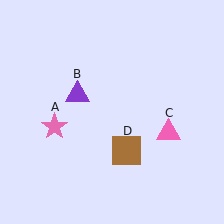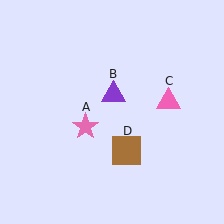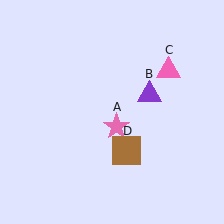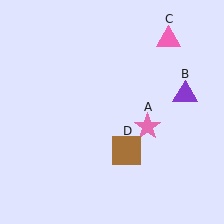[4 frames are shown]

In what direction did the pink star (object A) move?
The pink star (object A) moved right.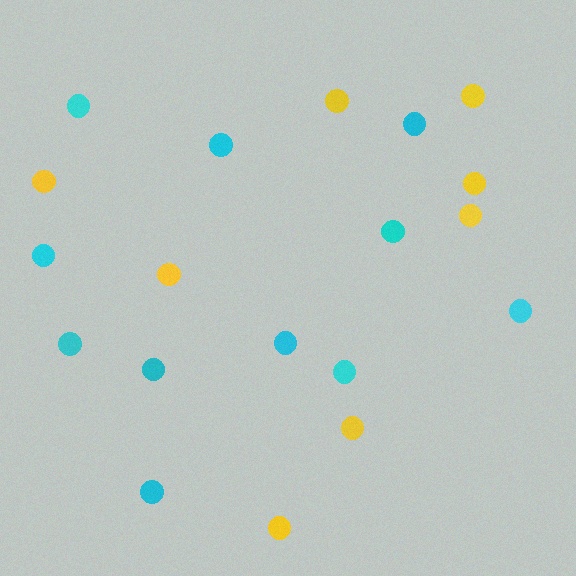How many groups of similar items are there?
There are 2 groups: one group of yellow circles (8) and one group of cyan circles (11).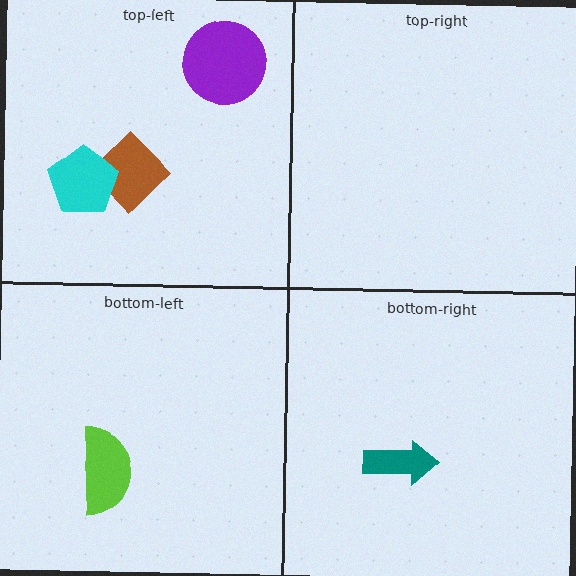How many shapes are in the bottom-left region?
1.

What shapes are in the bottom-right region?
The teal arrow.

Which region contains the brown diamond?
The top-left region.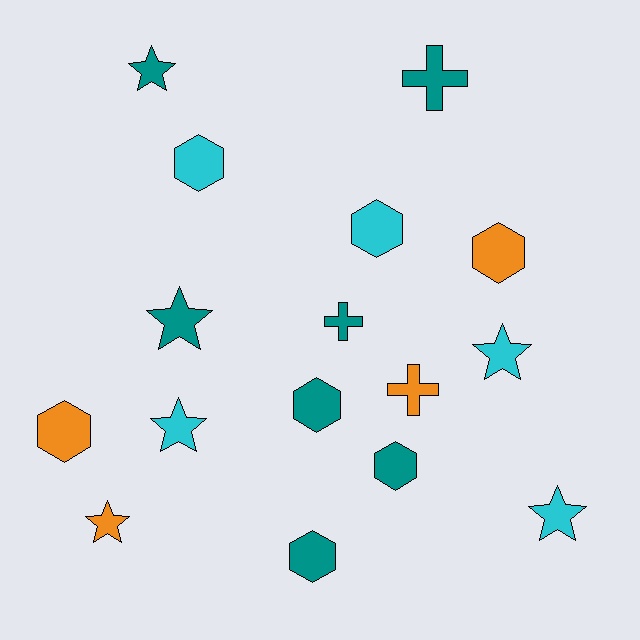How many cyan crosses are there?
There are no cyan crosses.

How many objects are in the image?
There are 16 objects.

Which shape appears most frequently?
Hexagon, with 7 objects.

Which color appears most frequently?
Teal, with 7 objects.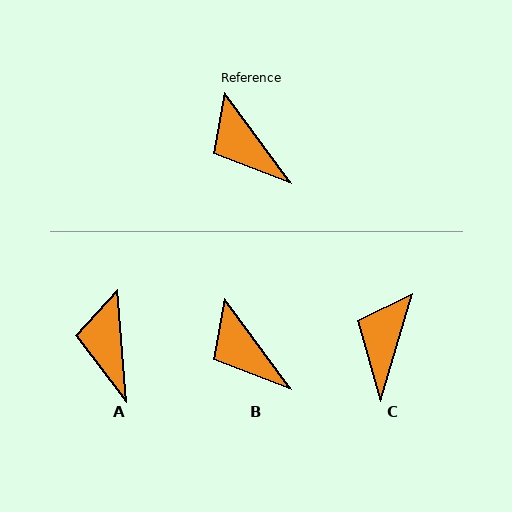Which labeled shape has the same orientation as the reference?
B.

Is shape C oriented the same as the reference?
No, it is off by about 53 degrees.